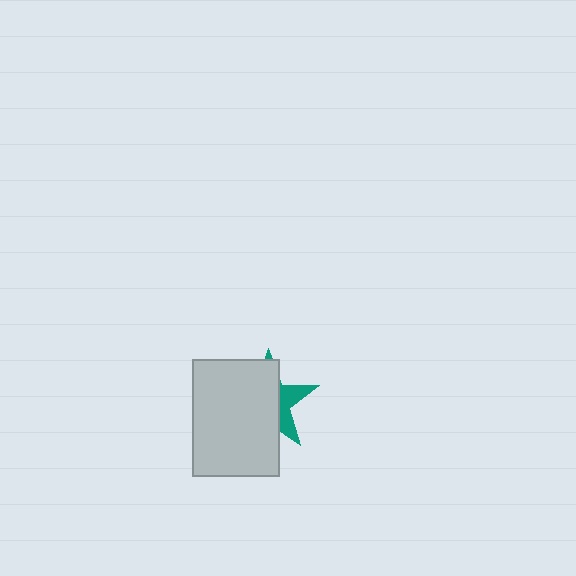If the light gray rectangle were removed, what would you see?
You would see the complete teal star.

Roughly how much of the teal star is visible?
A small part of it is visible (roughly 32%).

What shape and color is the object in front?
The object in front is a light gray rectangle.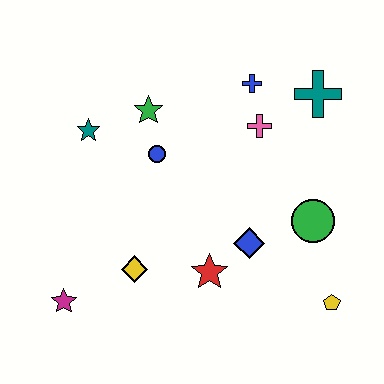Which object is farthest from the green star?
The yellow pentagon is farthest from the green star.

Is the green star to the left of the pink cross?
Yes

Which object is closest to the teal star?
The green star is closest to the teal star.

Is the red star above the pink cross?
No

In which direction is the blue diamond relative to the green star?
The blue diamond is below the green star.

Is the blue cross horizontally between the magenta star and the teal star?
No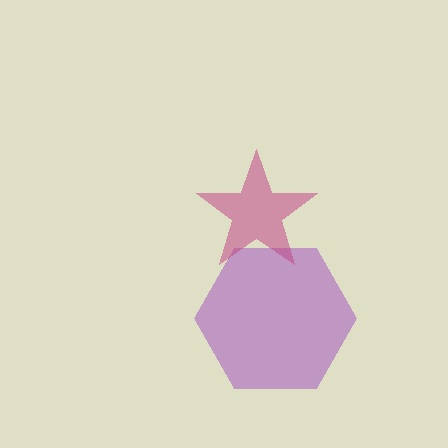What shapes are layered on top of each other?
The layered shapes are: a purple hexagon, a magenta star.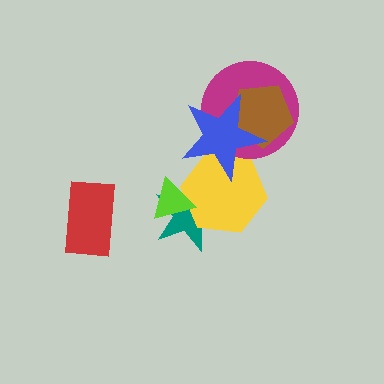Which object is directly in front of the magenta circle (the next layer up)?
The brown pentagon is directly in front of the magenta circle.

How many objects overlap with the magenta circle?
2 objects overlap with the magenta circle.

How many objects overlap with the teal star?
2 objects overlap with the teal star.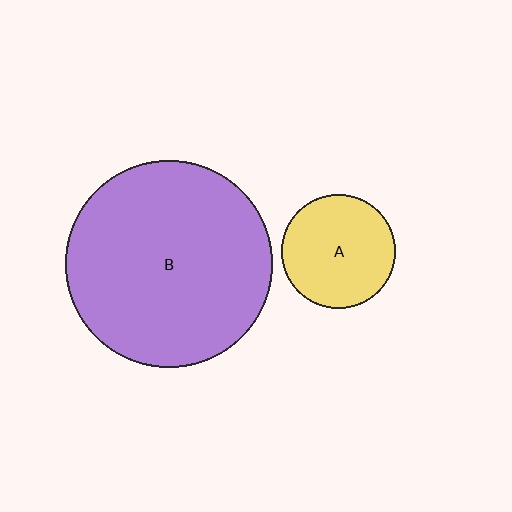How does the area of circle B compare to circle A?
Approximately 3.3 times.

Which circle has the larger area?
Circle B (purple).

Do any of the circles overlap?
No, none of the circles overlap.